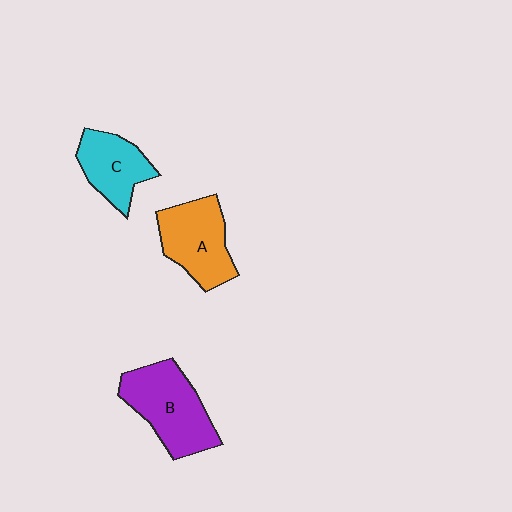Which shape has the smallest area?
Shape C (cyan).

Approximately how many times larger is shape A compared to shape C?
Approximately 1.3 times.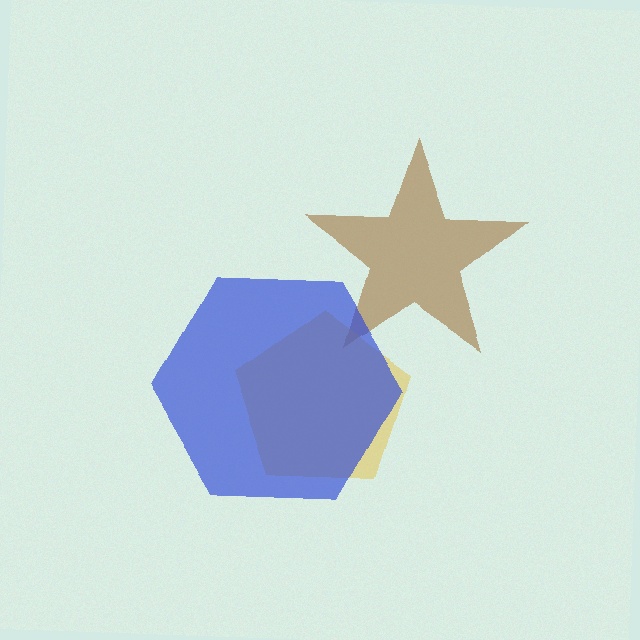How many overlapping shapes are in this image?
There are 3 overlapping shapes in the image.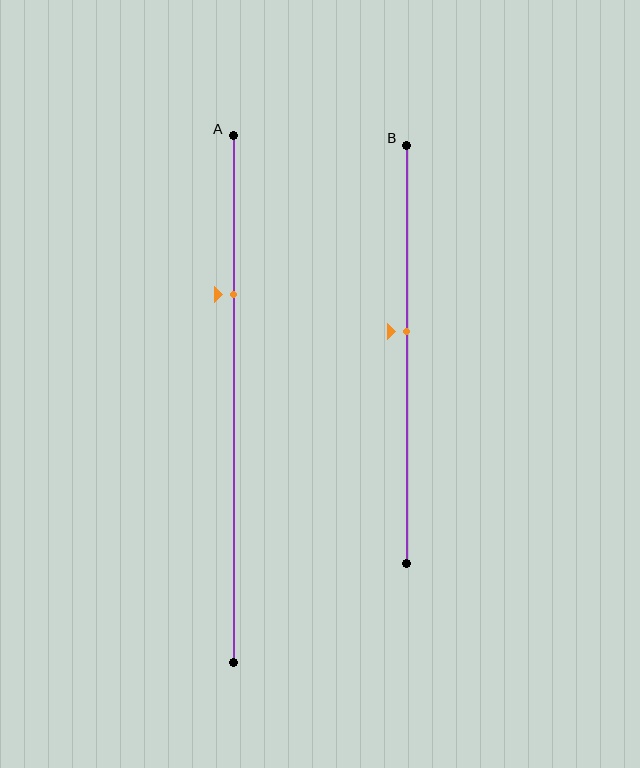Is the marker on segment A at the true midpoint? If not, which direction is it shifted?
No, the marker on segment A is shifted upward by about 20% of the segment length.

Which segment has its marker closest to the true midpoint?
Segment B has its marker closest to the true midpoint.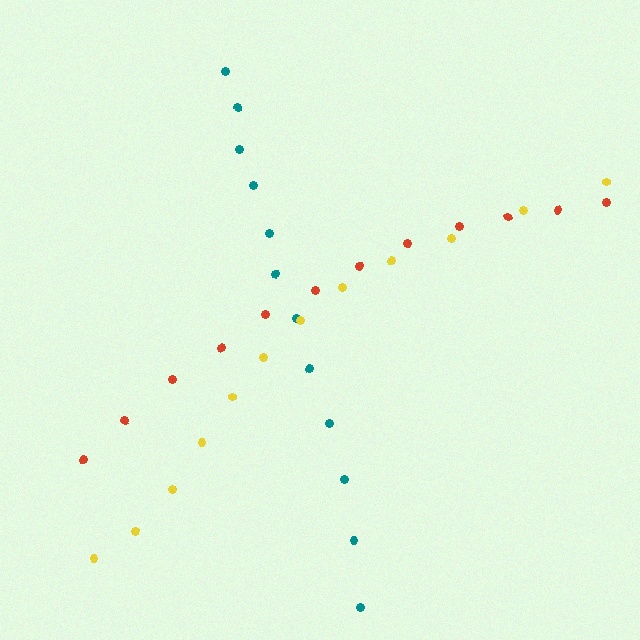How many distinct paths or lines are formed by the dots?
There are 3 distinct paths.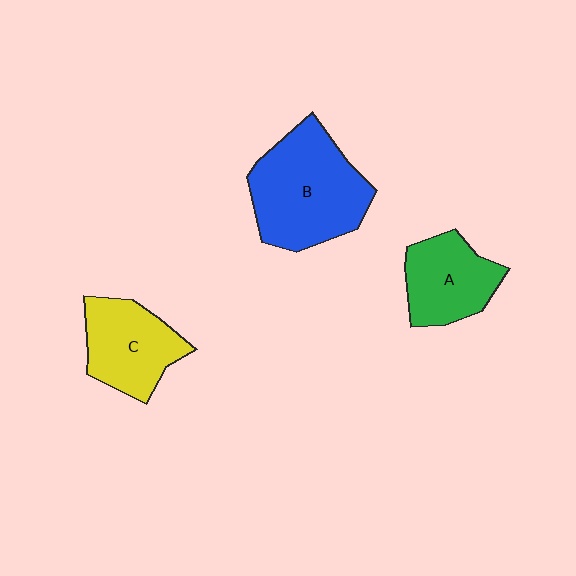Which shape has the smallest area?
Shape A (green).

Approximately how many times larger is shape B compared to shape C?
Approximately 1.5 times.